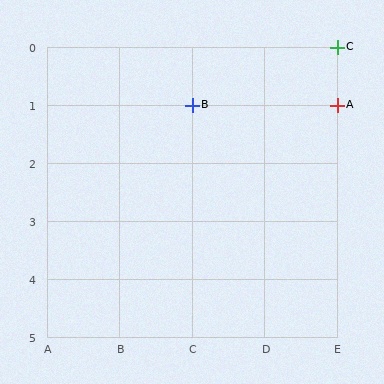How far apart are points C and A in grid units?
Points C and A are 1 row apart.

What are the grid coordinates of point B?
Point B is at grid coordinates (C, 1).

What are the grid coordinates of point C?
Point C is at grid coordinates (E, 0).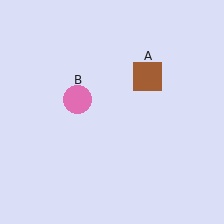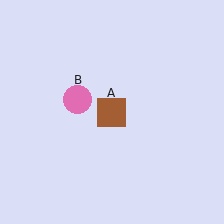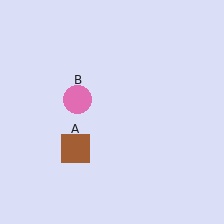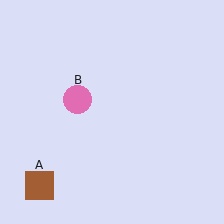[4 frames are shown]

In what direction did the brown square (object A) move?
The brown square (object A) moved down and to the left.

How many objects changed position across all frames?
1 object changed position: brown square (object A).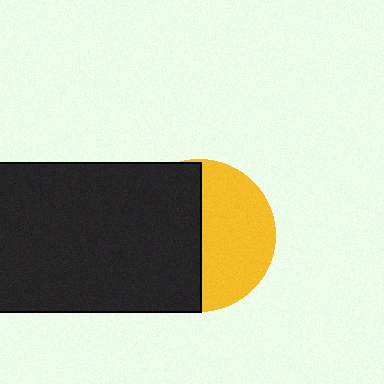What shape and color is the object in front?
The object in front is a black rectangle.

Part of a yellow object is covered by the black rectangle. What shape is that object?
It is a circle.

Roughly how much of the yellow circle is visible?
About half of it is visible (roughly 48%).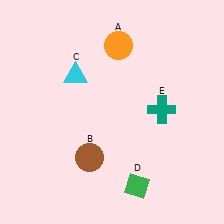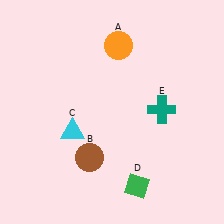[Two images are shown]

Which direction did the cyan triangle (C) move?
The cyan triangle (C) moved down.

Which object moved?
The cyan triangle (C) moved down.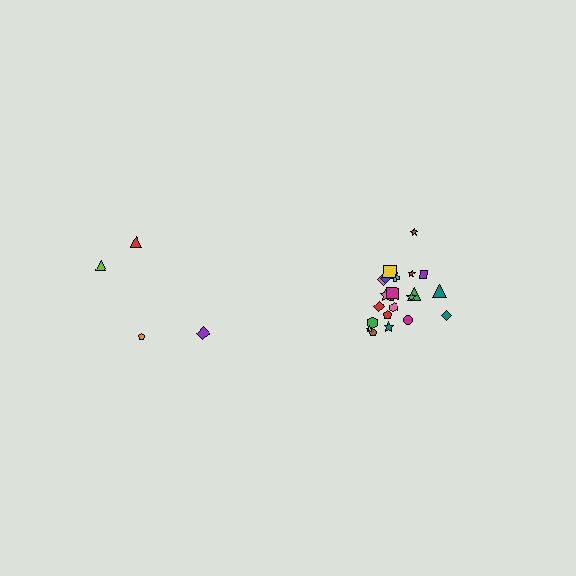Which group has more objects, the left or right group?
The right group.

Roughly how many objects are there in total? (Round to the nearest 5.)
Roughly 25 objects in total.